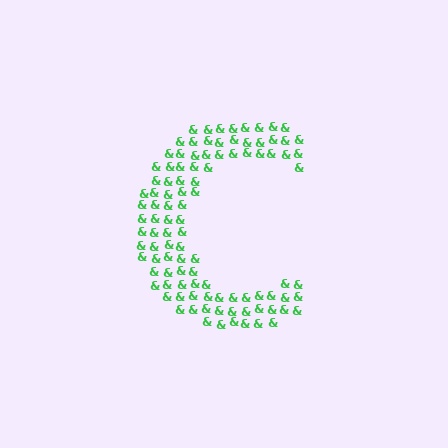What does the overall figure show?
The overall figure shows the letter C.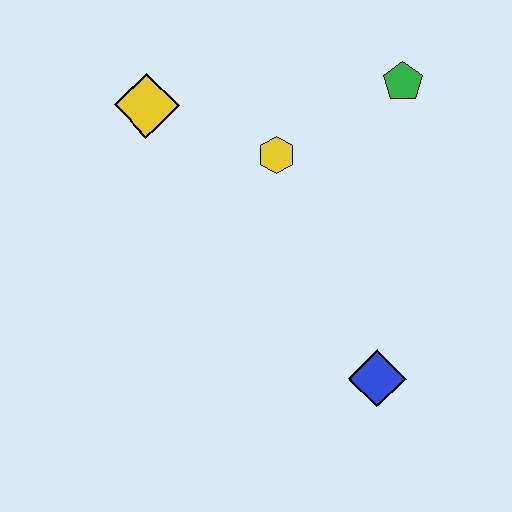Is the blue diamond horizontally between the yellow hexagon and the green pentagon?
Yes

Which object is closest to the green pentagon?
The yellow hexagon is closest to the green pentagon.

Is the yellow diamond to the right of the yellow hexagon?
No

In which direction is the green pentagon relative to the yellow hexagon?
The green pentagon is to the right of the yellow hexagon.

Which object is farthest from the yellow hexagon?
The blue diamond is farthest from the yellow hexagon.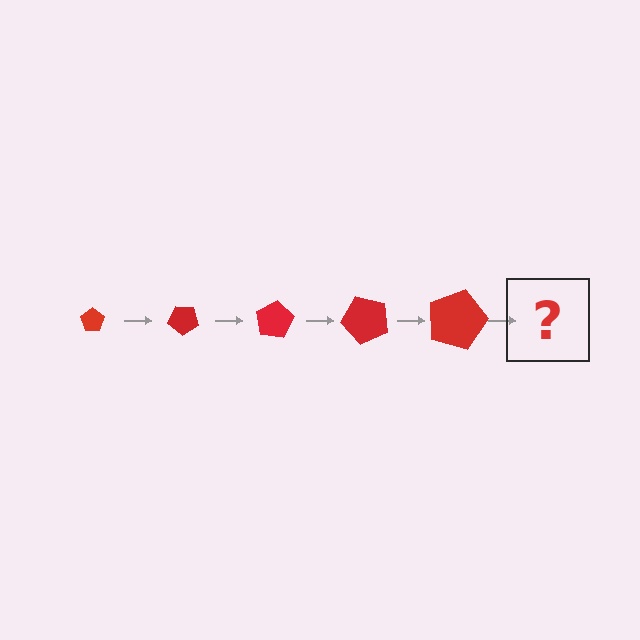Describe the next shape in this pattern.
It should be a pentagon, larger than the previous one and rotated 200 degrees from the start.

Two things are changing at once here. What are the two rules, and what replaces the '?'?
The two rules are that the pentagon grows larger each step and it rotates 40 degrees each step. The '?' should be a pentagon, larger than the previous one and rotated 200 degrees from the start.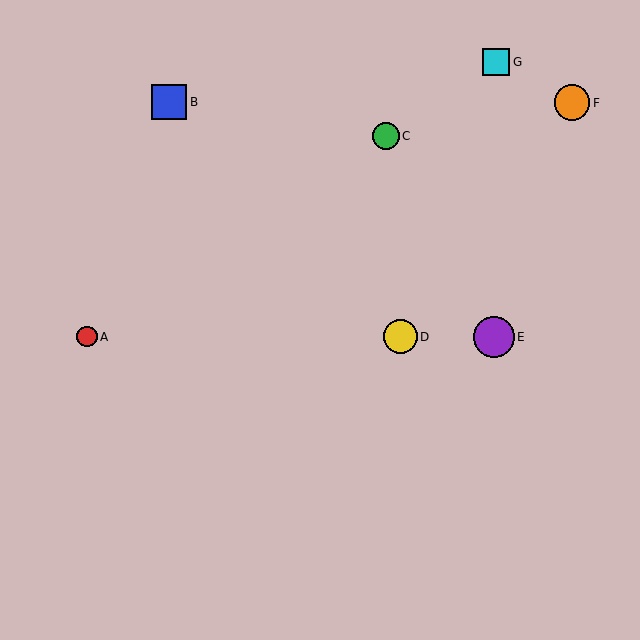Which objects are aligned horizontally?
Objects A, D, E are aligned horizontally.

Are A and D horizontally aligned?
Yes, both are at y≈337.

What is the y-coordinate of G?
Object G is at y≈62.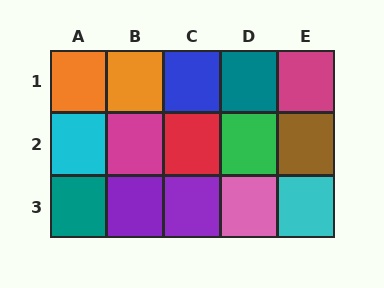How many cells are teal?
2 cells are teal.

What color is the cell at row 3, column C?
Purple.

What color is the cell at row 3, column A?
Teal.